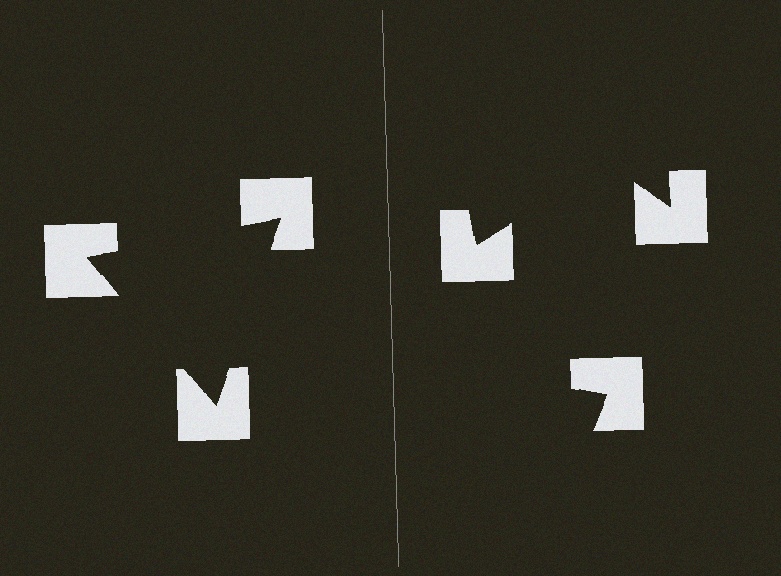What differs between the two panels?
The notched squares are positioned identically on both sides; only the wedge orientations differ. On the left they align to a triangle; on the right they are misaligned.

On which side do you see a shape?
An illusory triangle appears on the left side. On the right side the wedge cuts are rotated, so no coherent shape forms.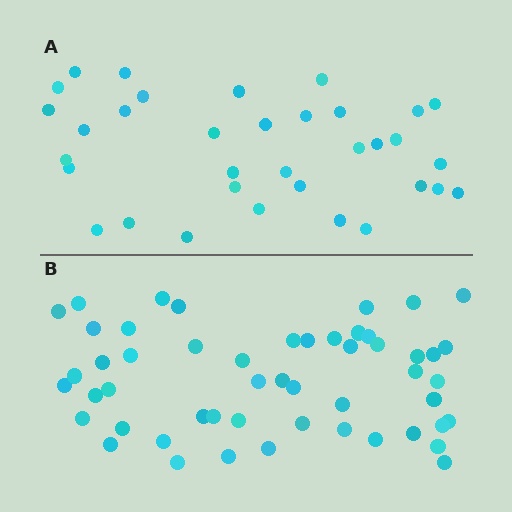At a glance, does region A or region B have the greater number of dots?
Region B (the bottom region) has more dots.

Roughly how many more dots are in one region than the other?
Region B has approximately 20 more dots than region A.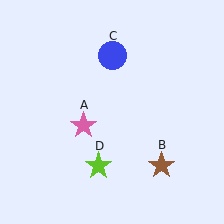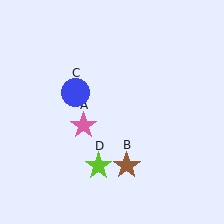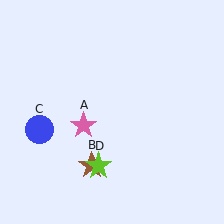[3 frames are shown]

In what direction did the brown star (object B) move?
The brown star (object B) moved left.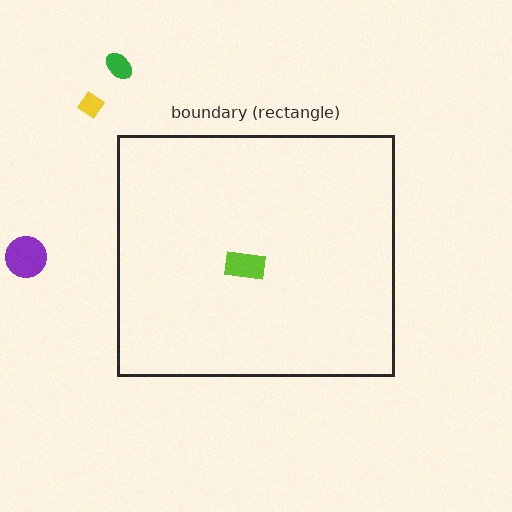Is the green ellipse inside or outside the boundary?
Outside.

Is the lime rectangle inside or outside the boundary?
Inside.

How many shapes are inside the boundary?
1 inside, 3 outside.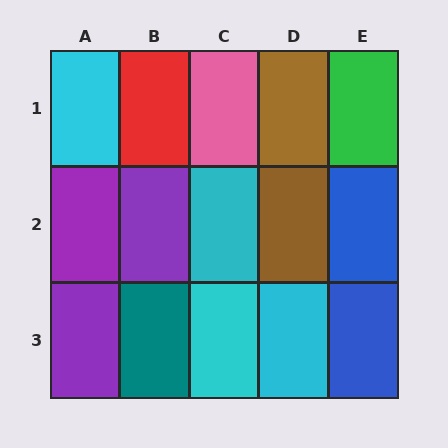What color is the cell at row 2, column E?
Blue.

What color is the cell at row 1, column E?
Green.